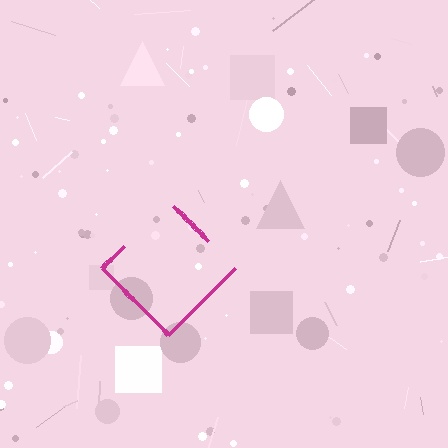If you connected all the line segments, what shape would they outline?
They would outline a diamond.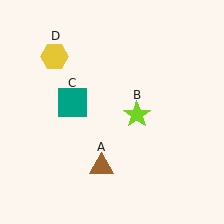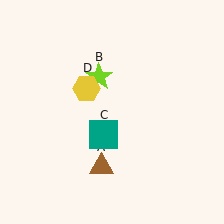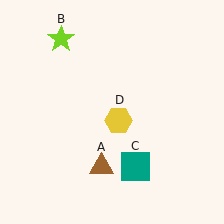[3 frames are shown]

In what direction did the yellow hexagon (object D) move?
The yellow hexagon (object D) moved down and to the right.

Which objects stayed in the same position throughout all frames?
Brown triangle (object A) remained stationary.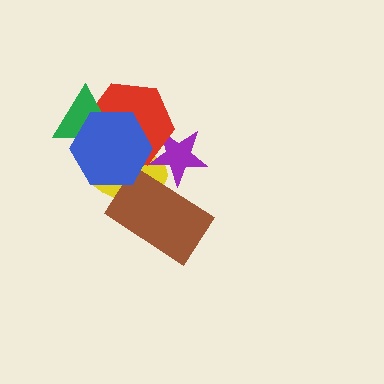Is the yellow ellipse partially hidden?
Yes, it is partially covered by another shape.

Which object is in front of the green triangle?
The blue hexagon is in front of the green triangle.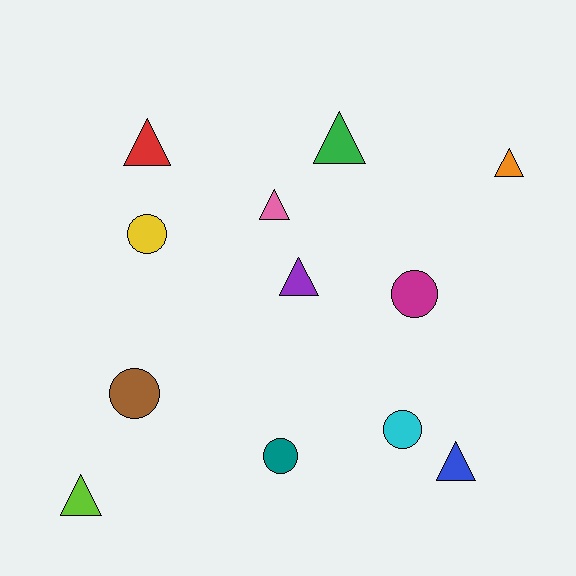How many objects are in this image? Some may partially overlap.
There are 12 objects.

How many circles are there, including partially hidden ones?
There are 5 circles.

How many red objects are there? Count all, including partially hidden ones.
There is 1 red object.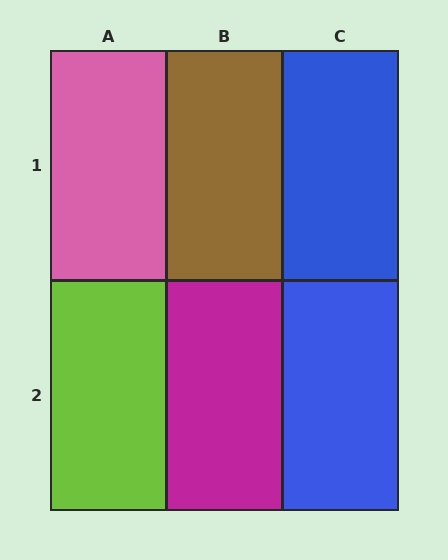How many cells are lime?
1 cell is lime.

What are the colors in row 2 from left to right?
Lime, magenta, blue.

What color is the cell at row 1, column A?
Pink.